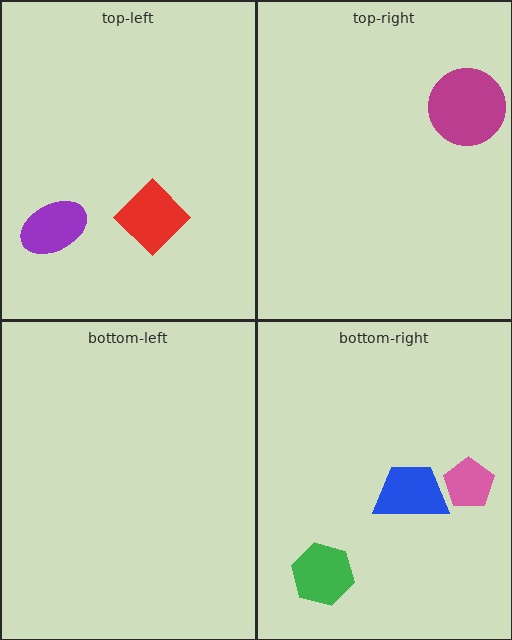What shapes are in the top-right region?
The magenta circle.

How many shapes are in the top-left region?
2.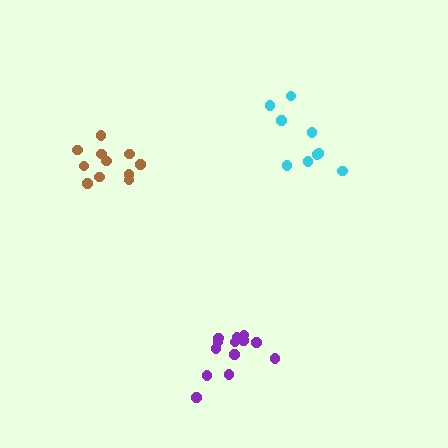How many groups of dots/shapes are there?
There are 3 groups.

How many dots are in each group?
Group 1: 11 dots, Group 2: 9 dots, Group 3: 13 dots (33 total).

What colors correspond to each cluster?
The clusters are colored: brown, cyan, purple.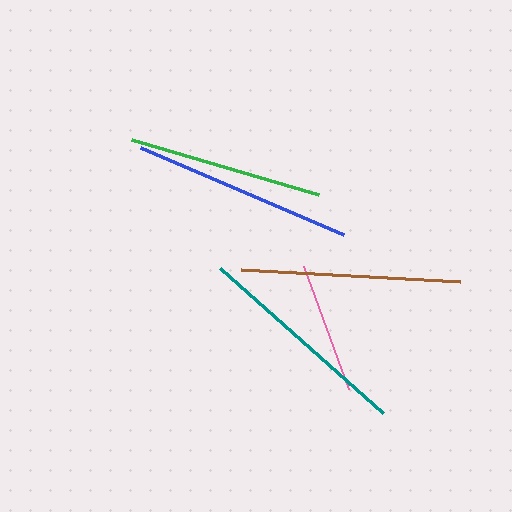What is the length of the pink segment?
The pink segment is approximately 131 pixels long.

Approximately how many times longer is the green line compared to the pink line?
The green line is approximately 1.5 times the length of the pink line.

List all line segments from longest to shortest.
From longest to shortest: blue, brown, teal, green, pink.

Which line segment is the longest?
The blue line is the longest at approximately 221 pixels.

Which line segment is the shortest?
The pink line is the shortest at approximately 131 pixels.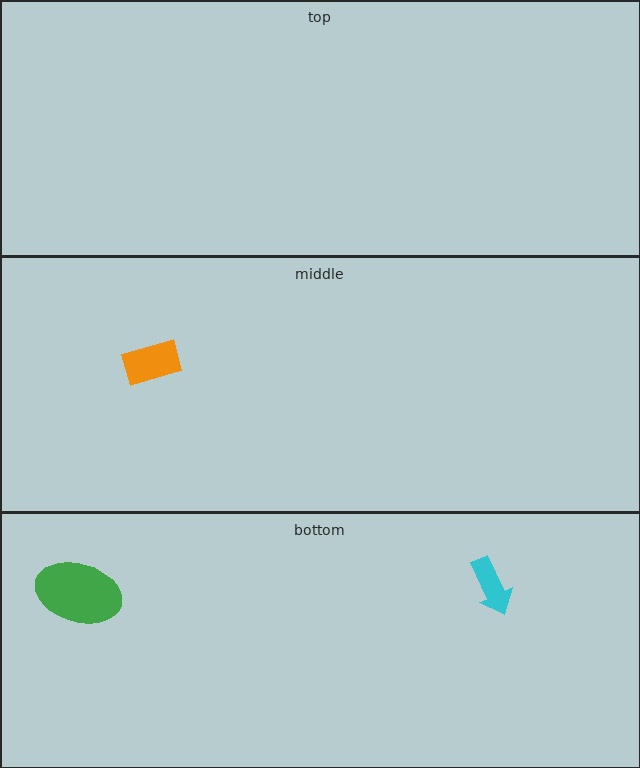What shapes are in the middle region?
The orange rectangle.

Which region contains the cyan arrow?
The bottom region.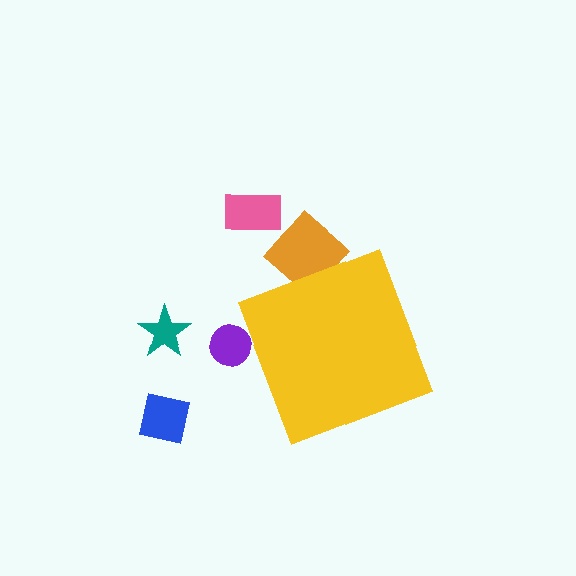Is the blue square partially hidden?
No, the blue square is fully visible.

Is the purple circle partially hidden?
Yes, the purple circle is partially hidden behind the yellow diamond.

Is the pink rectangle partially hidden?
No, the pink rectangle is fully visible.